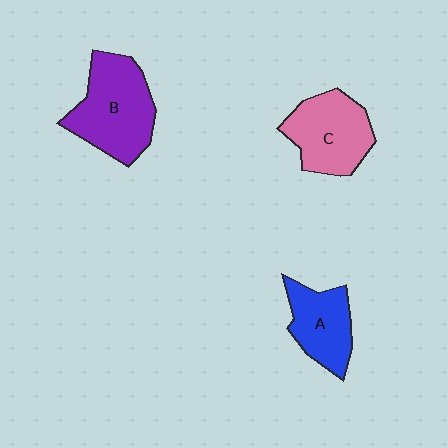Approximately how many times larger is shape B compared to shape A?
Approximately 1.5 times.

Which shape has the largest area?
Shape B (purple).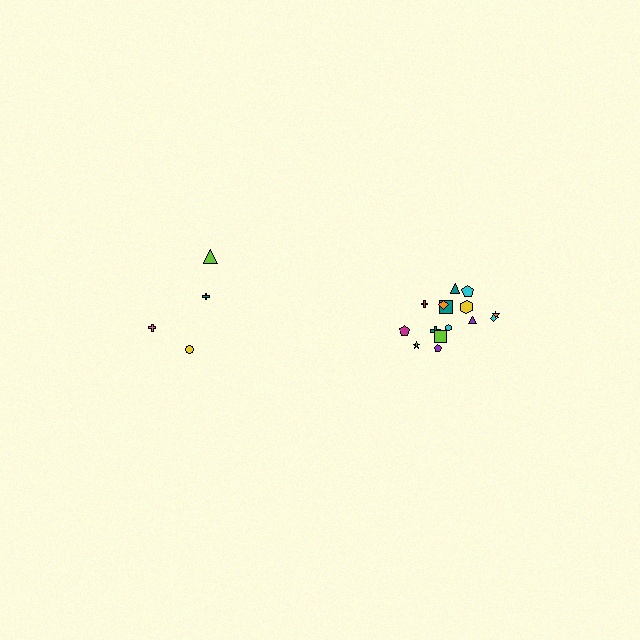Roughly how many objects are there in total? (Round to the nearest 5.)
Roughly 20 objects in total.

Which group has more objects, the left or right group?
The right group.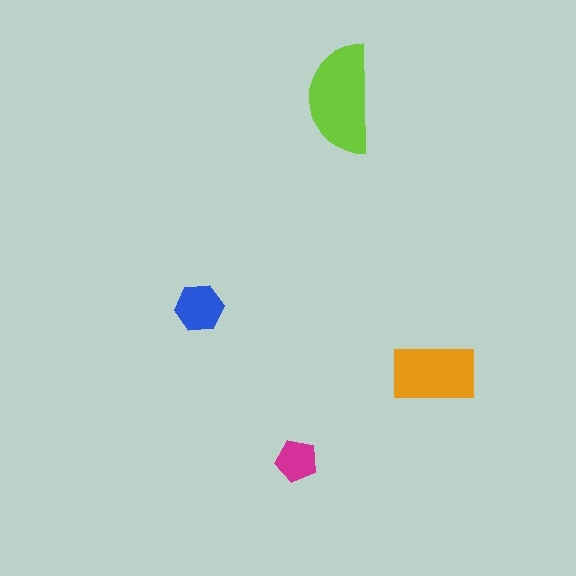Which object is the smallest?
The magenta pentagon.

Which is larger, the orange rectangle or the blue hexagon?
The orange rectangle.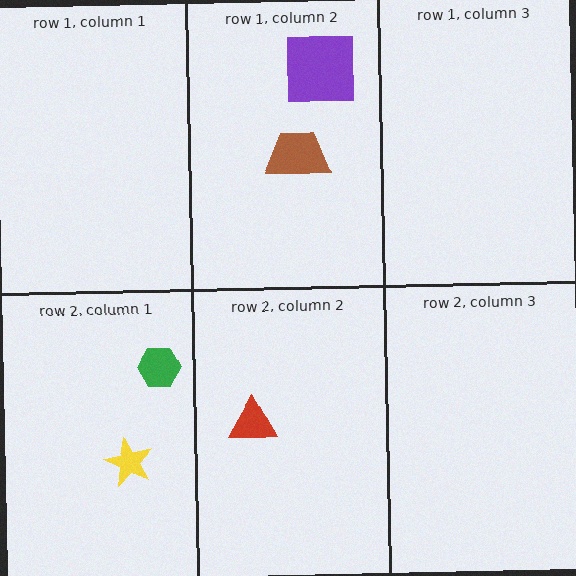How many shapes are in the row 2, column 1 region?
2.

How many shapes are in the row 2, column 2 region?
1.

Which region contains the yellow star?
The row 2, column 1 region.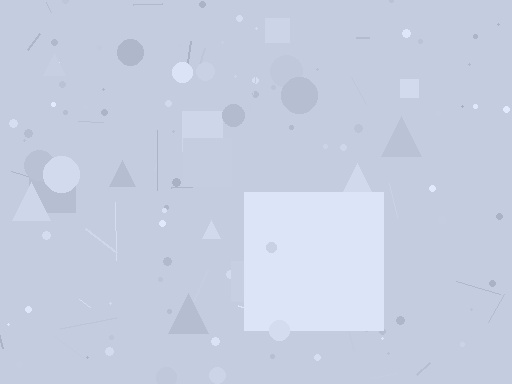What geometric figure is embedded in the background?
A square is embedded in the background.